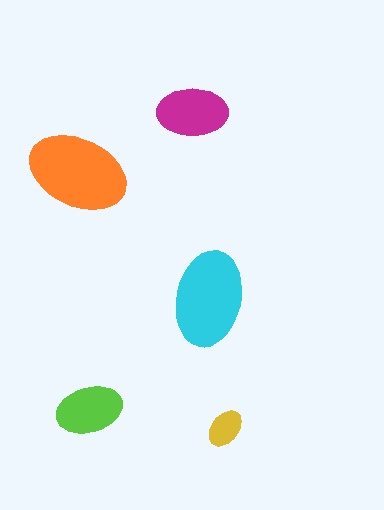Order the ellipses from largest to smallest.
the orange one, the cyan one, the magenta one, the lime one, the yellow one.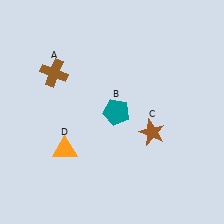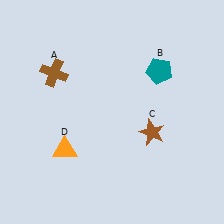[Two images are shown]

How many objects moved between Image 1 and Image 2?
1 object moved between the two images.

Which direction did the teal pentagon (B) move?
The teal pentagon (B) moved right.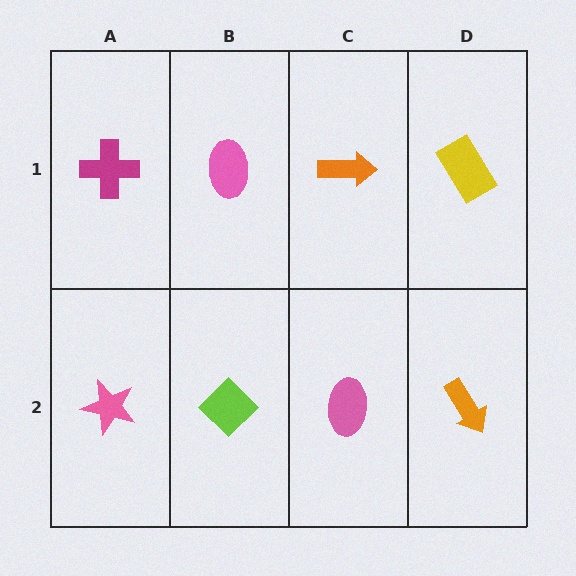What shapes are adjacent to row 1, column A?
A pink star (row 2, column A), a pink ellipse (row 1, column B).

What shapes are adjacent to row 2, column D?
A yellow rectangle (row 1, column D), a pink ellipse (row 2, column C).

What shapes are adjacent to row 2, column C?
An orange arrow (row 1, column C), a lime diamond (row 2, column B), an orange arrow (row 2, column D).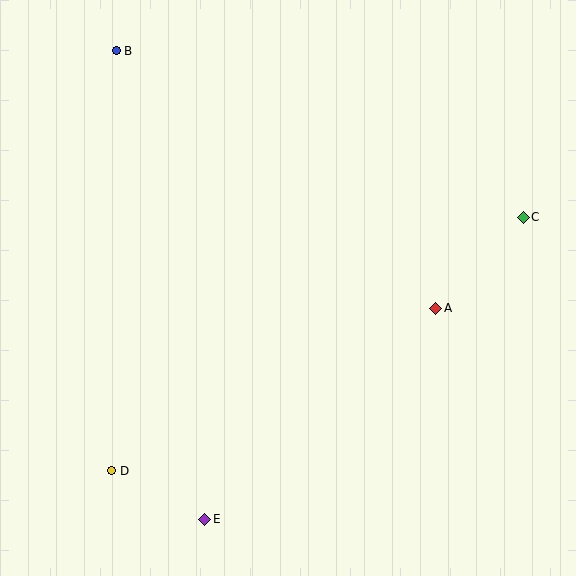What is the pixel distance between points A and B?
The distance between A and B is 411 pixels.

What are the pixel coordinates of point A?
Point A is at (436, 308).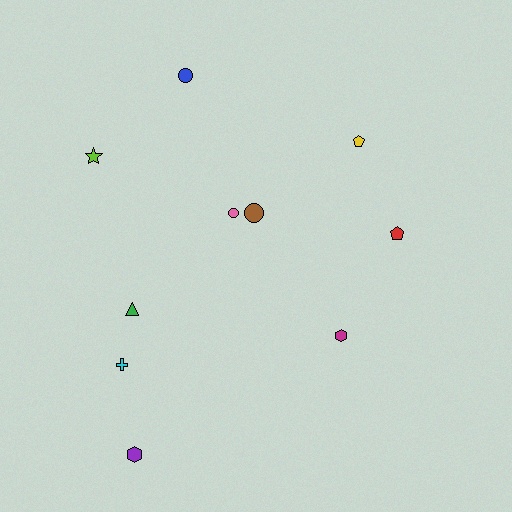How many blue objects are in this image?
There is 1 blue object.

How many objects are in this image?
There are 10 objects.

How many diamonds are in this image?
There are no diamonds.